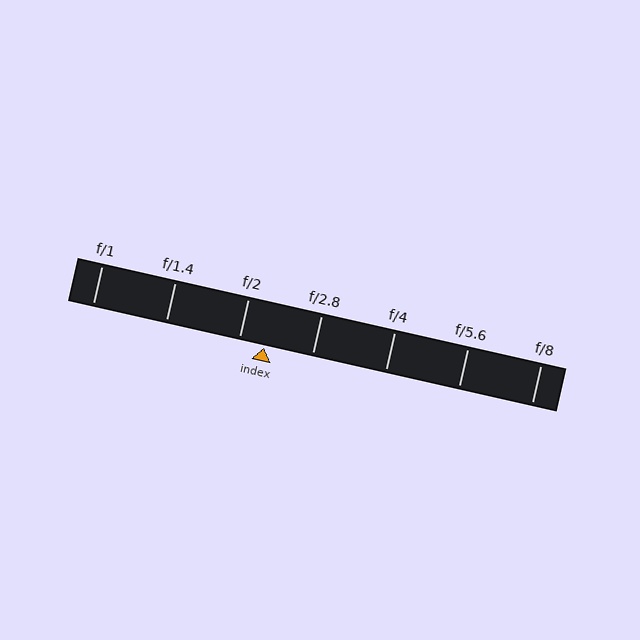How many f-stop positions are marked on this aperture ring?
There are 7 f-stop positions marked.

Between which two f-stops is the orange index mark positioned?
The index mark is between f/2 and f/2.8.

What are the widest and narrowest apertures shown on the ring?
The widest aperture shown is f/1 and the narrowest is f/8.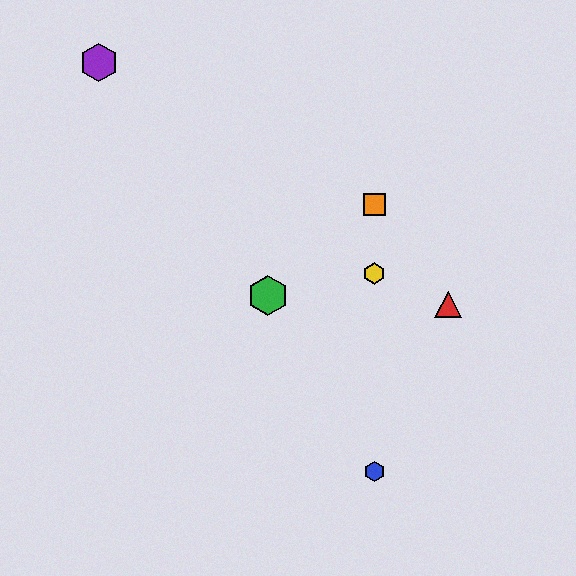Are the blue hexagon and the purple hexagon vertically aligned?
No, the blue hexagon is at x≈374 and the purple hexagon is at x≈99.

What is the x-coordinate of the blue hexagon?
The blue hexagon is at x≈374.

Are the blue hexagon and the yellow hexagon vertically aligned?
Yes, both are at x≈374.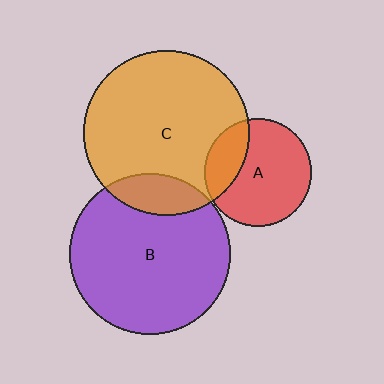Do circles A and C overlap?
Yes.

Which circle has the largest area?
Circle C (orange).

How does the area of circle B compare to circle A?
Approximately 2.2 times.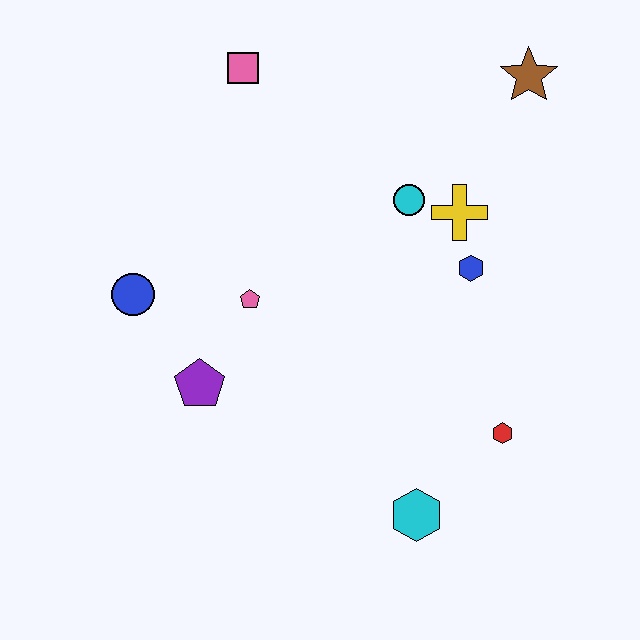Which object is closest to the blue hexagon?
The yellow cross is closest to the blue hexagon.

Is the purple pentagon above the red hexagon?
Yes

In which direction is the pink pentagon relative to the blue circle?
The pink pentagon is to the right of the blue circle.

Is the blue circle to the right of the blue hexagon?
No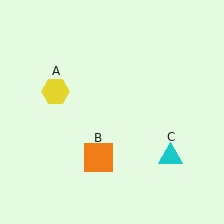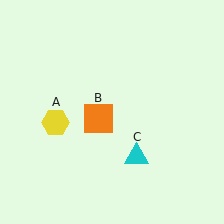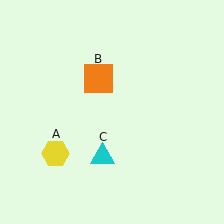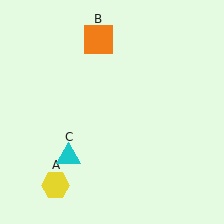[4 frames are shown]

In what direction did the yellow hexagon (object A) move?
The yellow hexagon (object A) moved down.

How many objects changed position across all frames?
3 objects changed position: yellow hexagon (object A), orange square (object B), cyan triangle (object C).